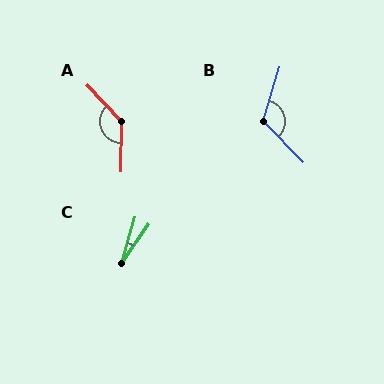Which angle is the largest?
A, at approximately 136 degrees.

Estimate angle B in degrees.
Approximately 119 degrees.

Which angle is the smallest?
C, at approximately 18 degrees.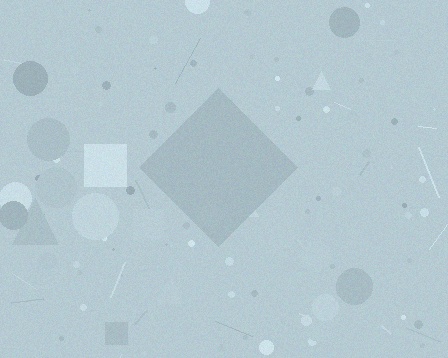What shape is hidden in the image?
A diamond is hidden in the image.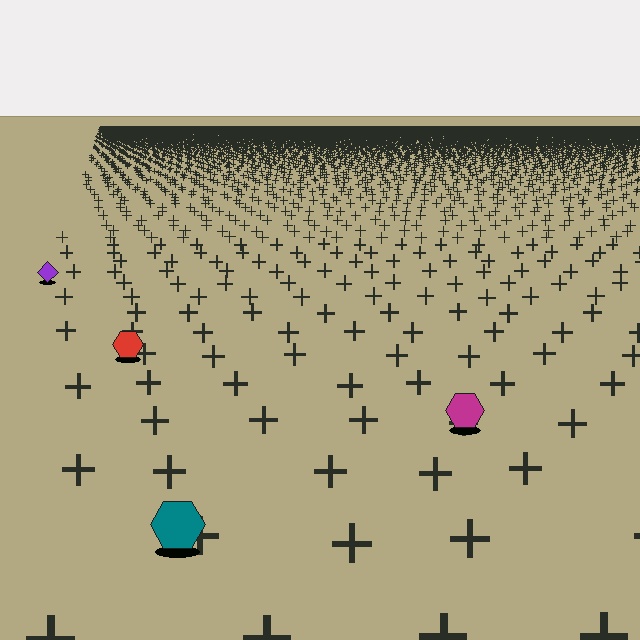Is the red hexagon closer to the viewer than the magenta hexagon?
No. The magenta hexagon is closer — you can tell from the texture gradient: the ground texture is coarser near it.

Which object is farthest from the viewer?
The purple diamond is farthest from the viewer. It appears smaller and the ground texture around it is denser.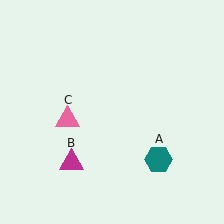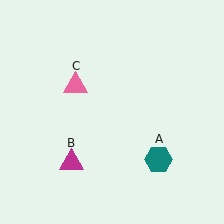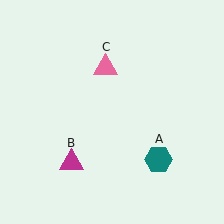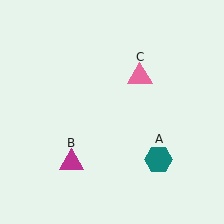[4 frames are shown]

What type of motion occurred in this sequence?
The pink triangle (object C) rotated clockwise around the center of the scene.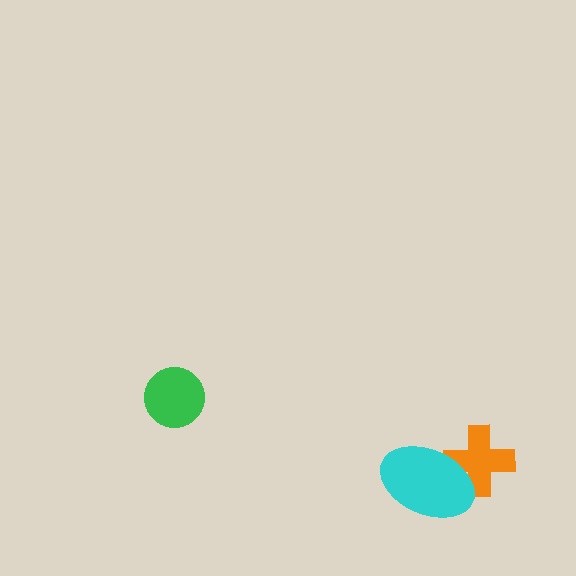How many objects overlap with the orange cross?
1 object overlaps with the orange cross.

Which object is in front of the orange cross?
The cyan ellipse is in front of the orange cross.